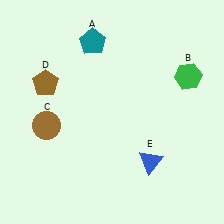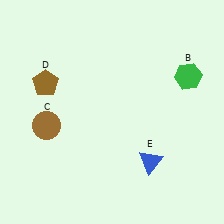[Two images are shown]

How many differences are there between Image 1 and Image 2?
There is 1 difference between the two images.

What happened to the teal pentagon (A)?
The teal pentagon (A) was removed in Image 2. It was in the top-left area of Image 1.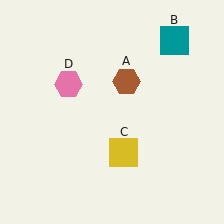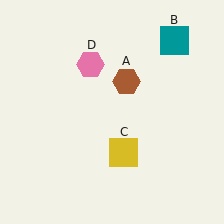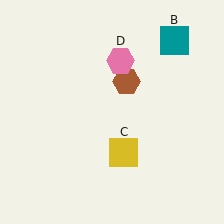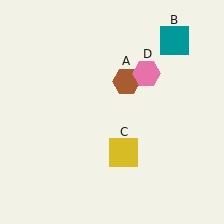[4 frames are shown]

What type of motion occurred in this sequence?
The pink hexagon (object D) rotated clockwise around the center of the scene.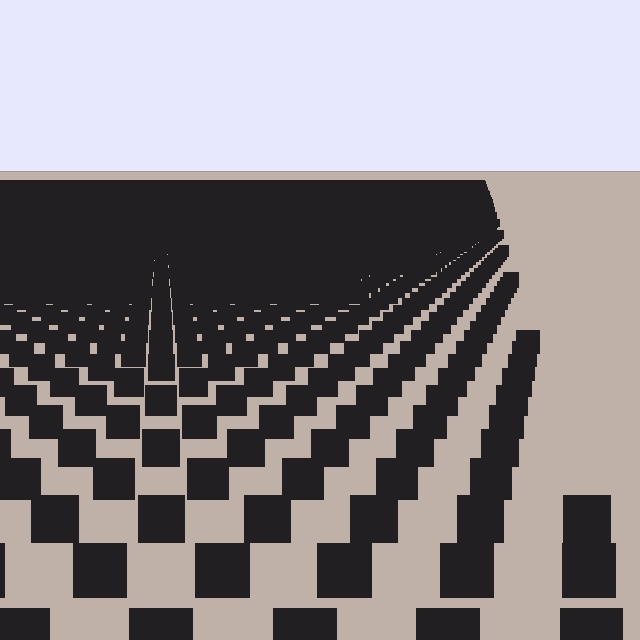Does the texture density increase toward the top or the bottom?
Density increases toward the top.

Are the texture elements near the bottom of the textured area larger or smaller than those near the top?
Larger. Near the bottom, elements are closer to the viewer and appear at a bigger on-screen size.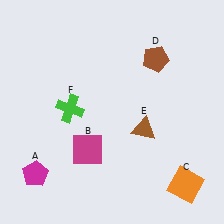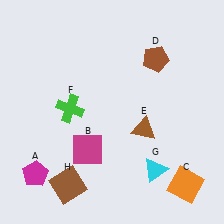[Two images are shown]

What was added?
A cyan triangle (G), a brown square (H) were added in Image 2.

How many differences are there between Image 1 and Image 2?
There are 2 differences between the two images.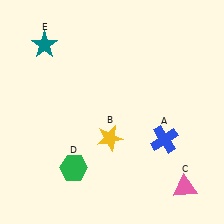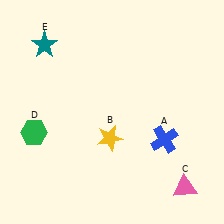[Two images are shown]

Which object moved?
The green hexagon (D) moved left.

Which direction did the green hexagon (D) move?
The green hexagon (D) moved left.